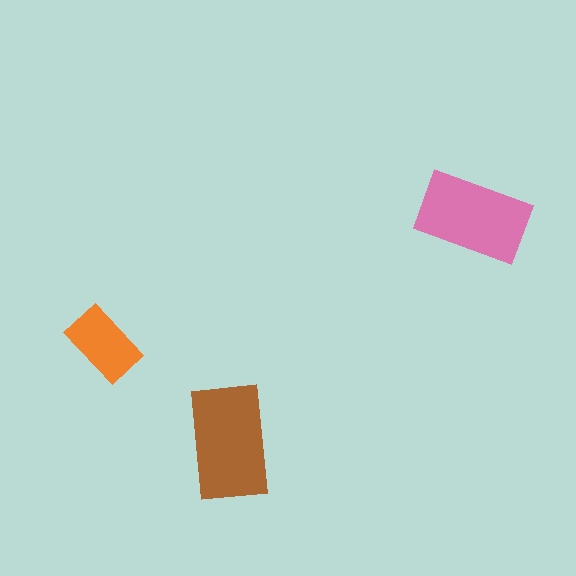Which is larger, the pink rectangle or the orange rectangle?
The pink one.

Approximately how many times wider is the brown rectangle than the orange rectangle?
About 1.5 times wider.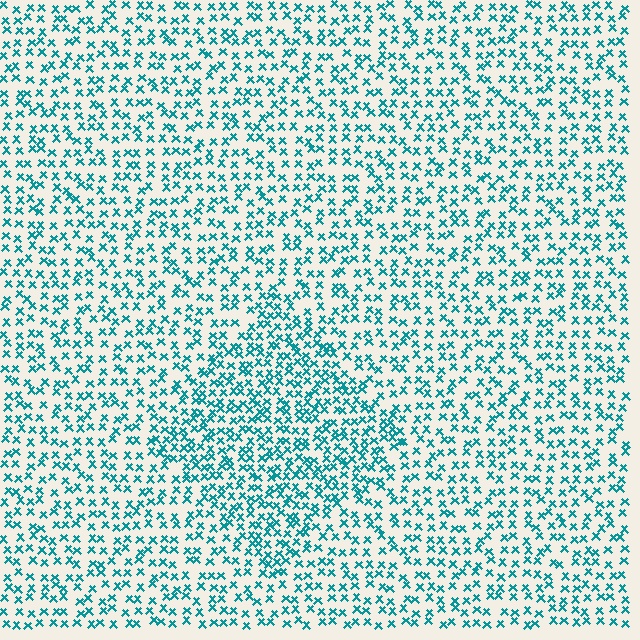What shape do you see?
I see a diamond.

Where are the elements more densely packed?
The elements are more densely packed inside the diamond boundary.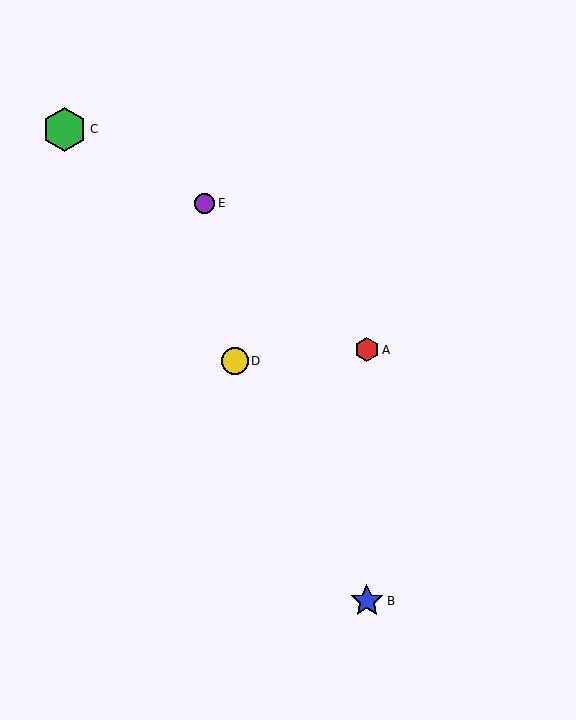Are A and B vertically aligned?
Yes, both are at x≈367.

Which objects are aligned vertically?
Objects A, B are aligned vertically.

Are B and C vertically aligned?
No, B is at x≈367 and C is at x≈65.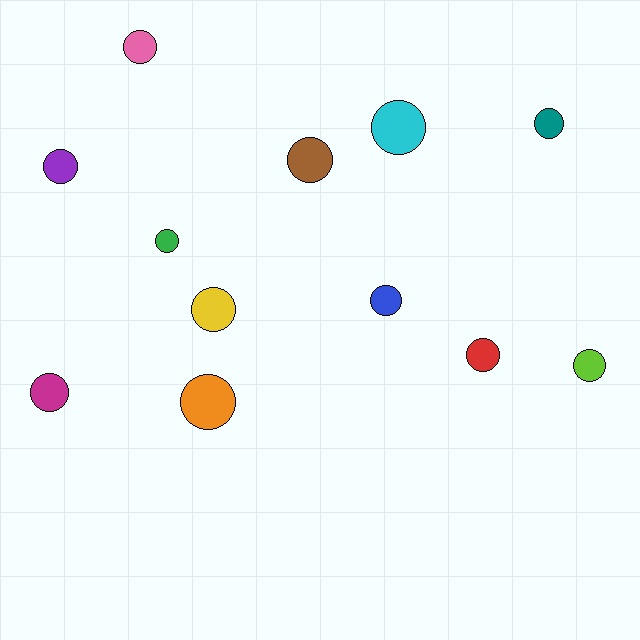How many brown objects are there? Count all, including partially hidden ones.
There is 1 brown object.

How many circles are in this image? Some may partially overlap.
There are 12 circles.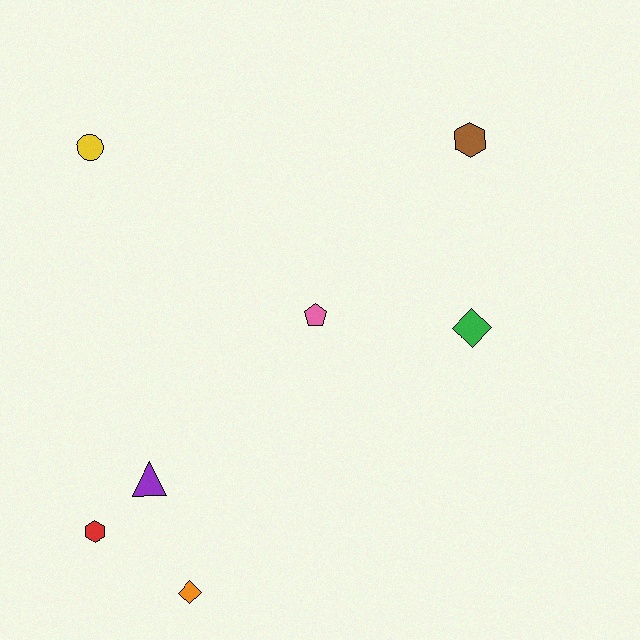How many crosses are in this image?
There are no crosses.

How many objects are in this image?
There are 7 objects.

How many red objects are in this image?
There is 1 red object.